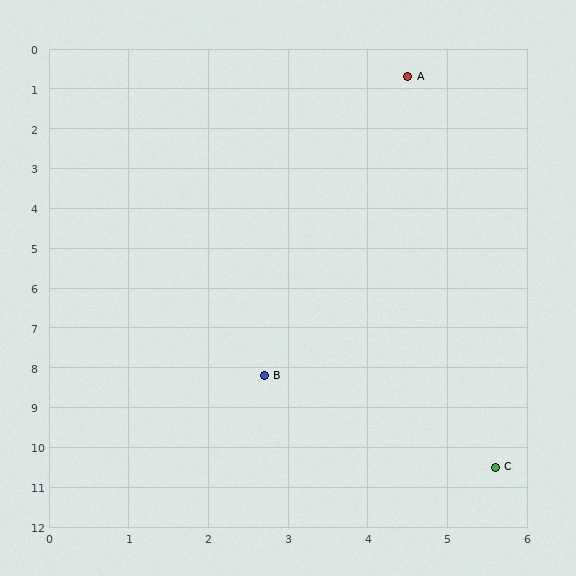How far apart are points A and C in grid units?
Points A and C are about 9.9 grid units apart.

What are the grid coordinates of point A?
Point A is at approximately (4.5, 0.7).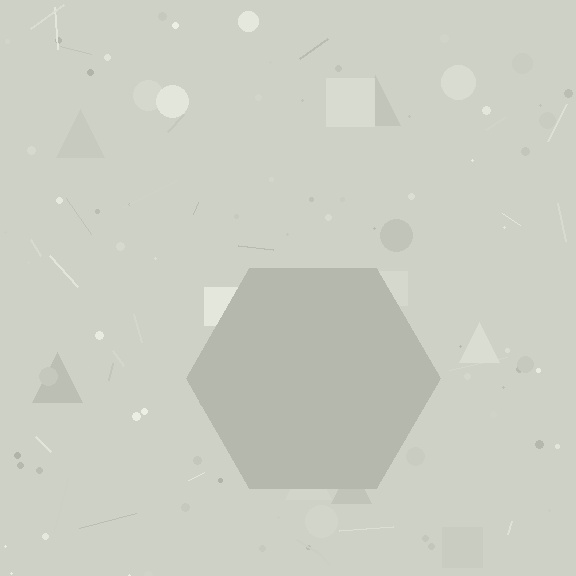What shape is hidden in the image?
A hexagon is hidden in the image.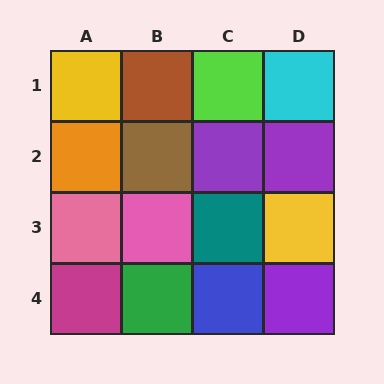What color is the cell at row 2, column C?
Purple.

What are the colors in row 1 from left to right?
Yellow, brown, lime, cyan.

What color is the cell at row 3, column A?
Pink.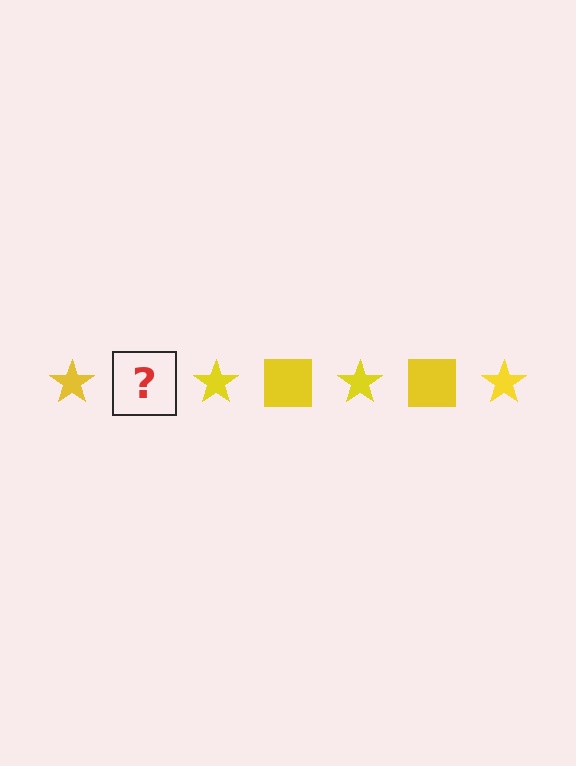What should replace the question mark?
The question mark should be replaced with a yellow square.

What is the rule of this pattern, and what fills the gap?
The rule is that the pattern cycles through star, square shapes in yellow. The gap should be filled with a yellow square.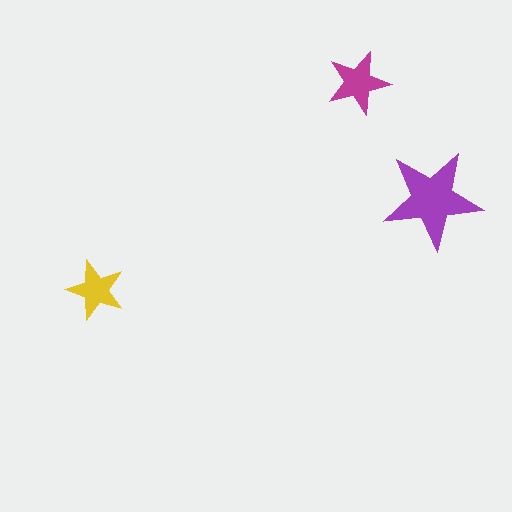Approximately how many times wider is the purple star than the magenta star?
About 1.5 times wider.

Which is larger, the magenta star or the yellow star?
The magenta one.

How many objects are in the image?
There are 3 objects in the image.